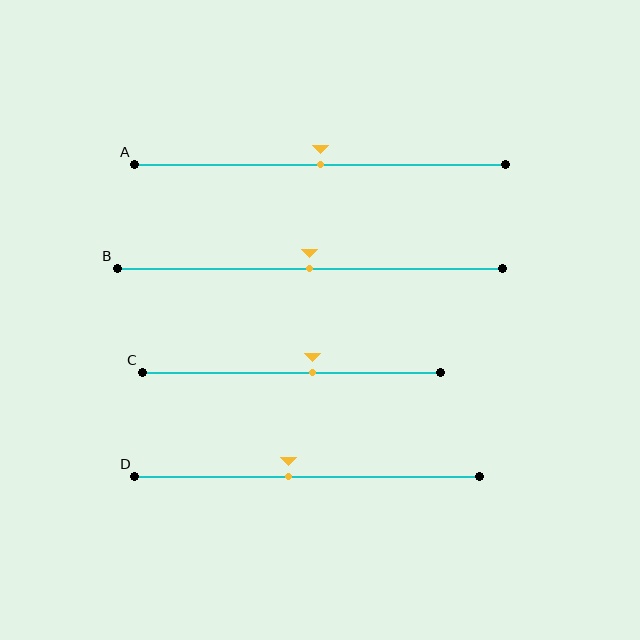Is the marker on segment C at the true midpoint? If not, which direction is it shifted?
No, the marker on segment C is shifted to the right by about 7% of the segment length.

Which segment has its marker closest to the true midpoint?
Segment A has its marker closest to the true midpoint.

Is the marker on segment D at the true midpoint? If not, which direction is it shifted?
No, the marker on segment D is shifted to the left by about 6% of the segment length.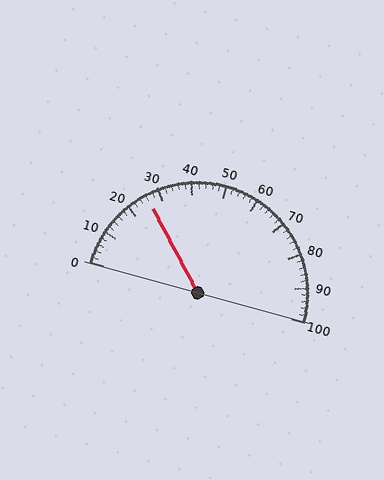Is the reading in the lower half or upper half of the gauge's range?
The reading is in the lower half of the range (0 to 100).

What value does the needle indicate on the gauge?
The needle indicates approximately 26.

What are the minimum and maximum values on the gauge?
The gauge ranges from 0 to 100.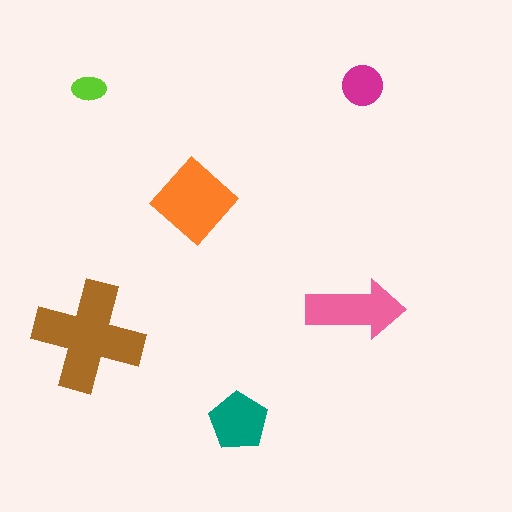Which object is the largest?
The brown cross.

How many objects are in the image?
There are 6 objects in the image.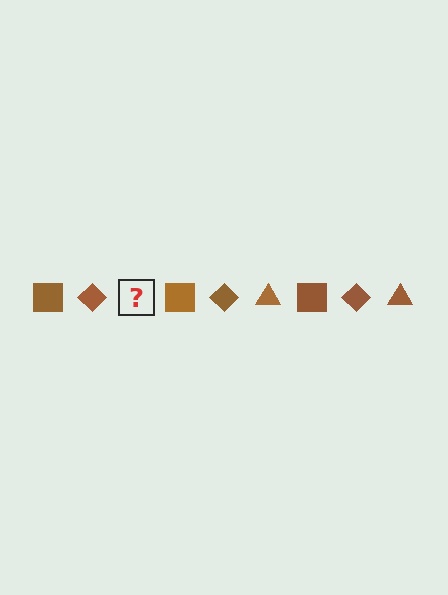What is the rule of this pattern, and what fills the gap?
The rule is that the pattern cycles through square, diamond, triangle shapes in brown. The gap should be filled with a brown triangle.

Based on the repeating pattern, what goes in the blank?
The blank should be a brown triangle.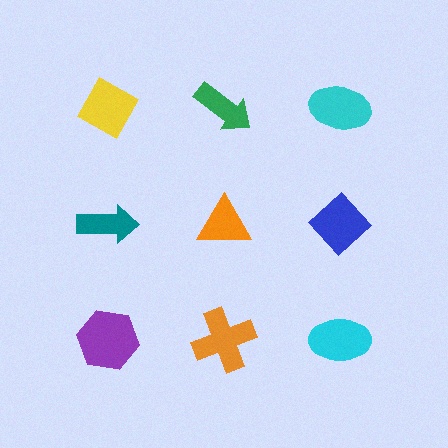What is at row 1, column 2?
A green arrow.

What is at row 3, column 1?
A purple hexagon.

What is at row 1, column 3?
A cyan ellipse.